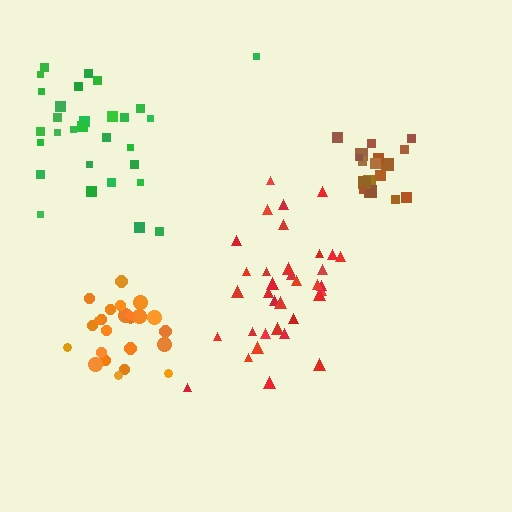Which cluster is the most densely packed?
Brown.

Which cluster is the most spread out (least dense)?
Green.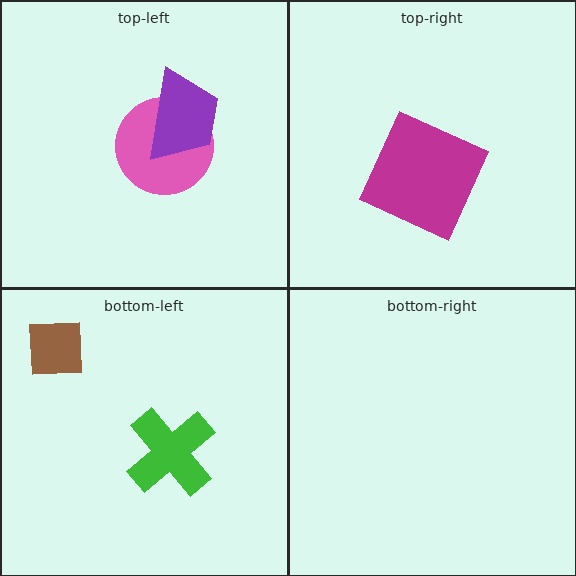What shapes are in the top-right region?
The magenta square.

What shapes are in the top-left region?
The pink circle, the purple trapezoid.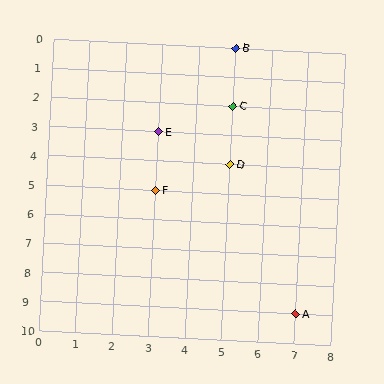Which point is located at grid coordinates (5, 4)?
Point D is at (5, 4).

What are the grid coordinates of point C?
Point C is at grid coordinates (5, 2).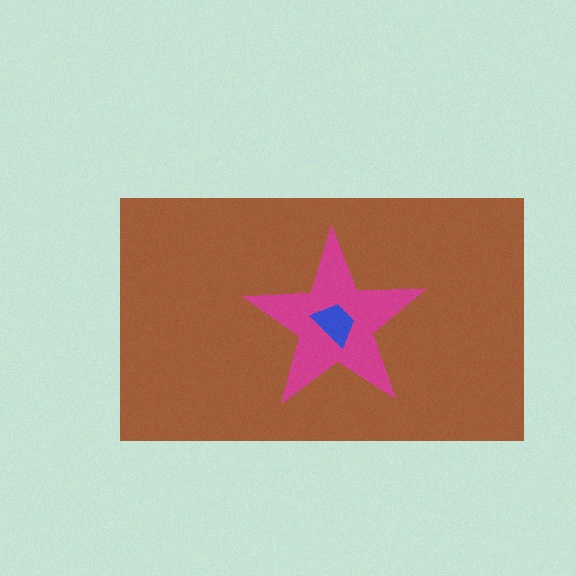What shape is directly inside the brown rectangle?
The magenta star.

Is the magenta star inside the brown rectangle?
Yes.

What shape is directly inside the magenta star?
The blue trapezoid.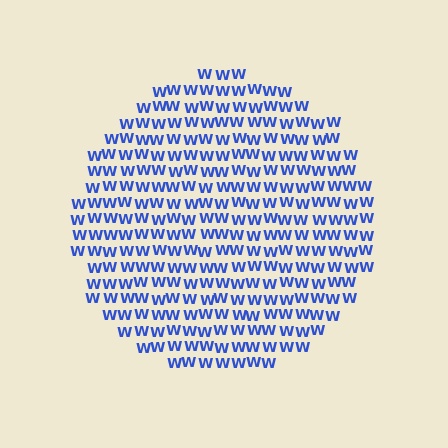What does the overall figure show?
The overall figure shows a circle.